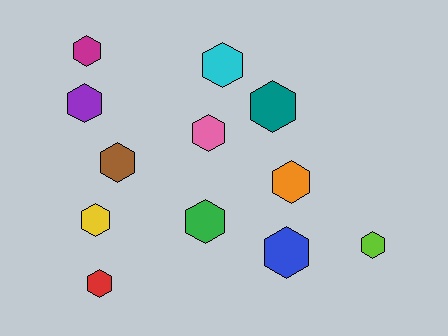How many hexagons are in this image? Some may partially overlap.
There are 12 hexagons.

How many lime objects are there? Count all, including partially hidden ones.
There is 1 lime object.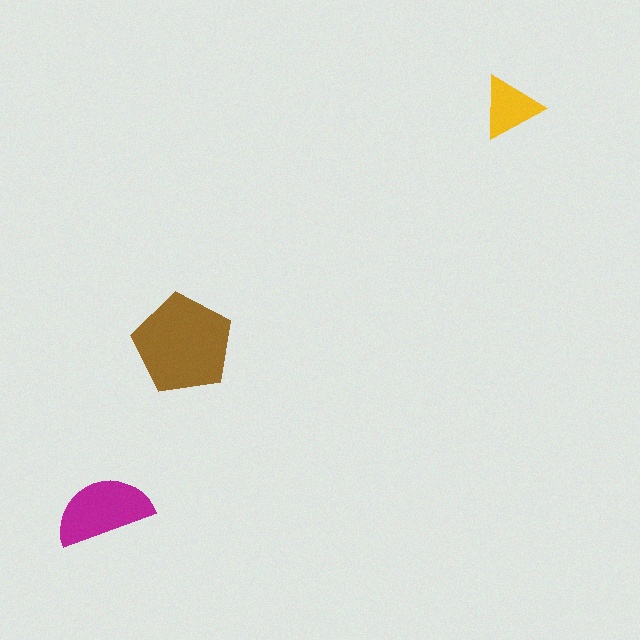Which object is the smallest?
The yellow triangle.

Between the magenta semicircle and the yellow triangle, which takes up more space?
The magenta semicircle.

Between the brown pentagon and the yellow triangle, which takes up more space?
The brown pentagon.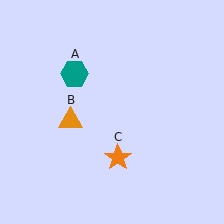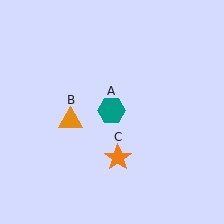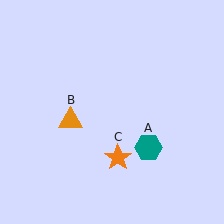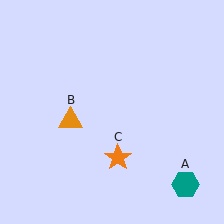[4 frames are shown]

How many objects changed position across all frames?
1 object changed position: teal hexagon (object A).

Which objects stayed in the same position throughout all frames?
Orange triangle (object B) and orange star (object C) remained stationary.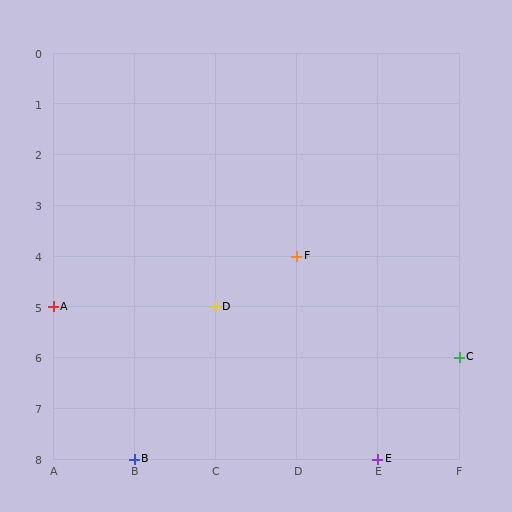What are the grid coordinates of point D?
Point D is at grid coordinates (C, 5).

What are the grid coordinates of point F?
Point F is at grid coordinates (D, 4).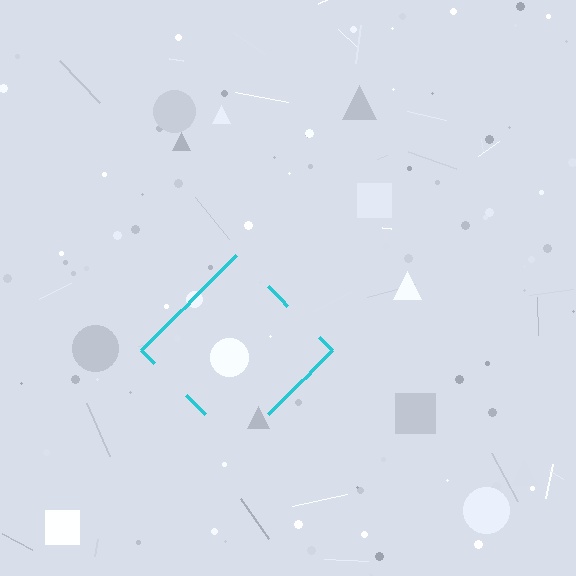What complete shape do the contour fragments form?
The contour fragments form a diamond.